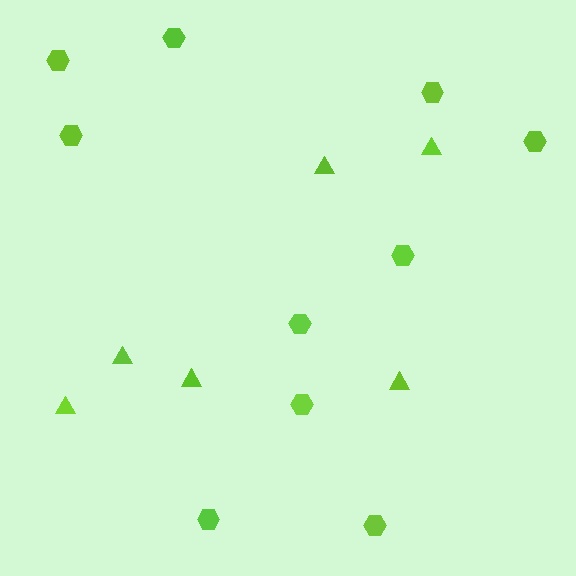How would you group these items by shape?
There are 2 groups: one group of hexagons (10) and one group of triangles (6).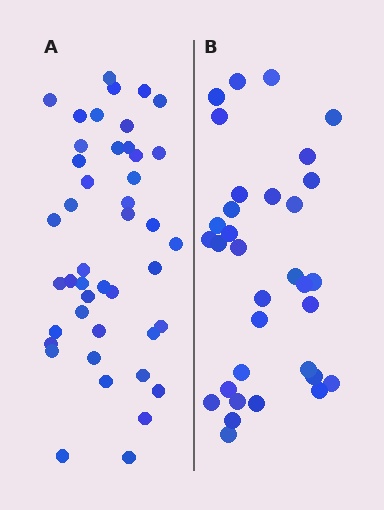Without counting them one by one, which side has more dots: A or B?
Region A (the left region) has more dots.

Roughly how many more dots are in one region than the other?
Region A has roughly 12 or so more dots than region B.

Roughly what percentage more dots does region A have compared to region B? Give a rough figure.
About 35% more.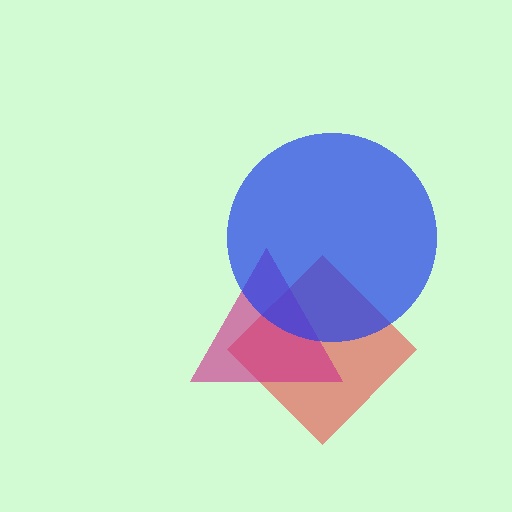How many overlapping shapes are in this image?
There are 3 overlapping shapes in the image.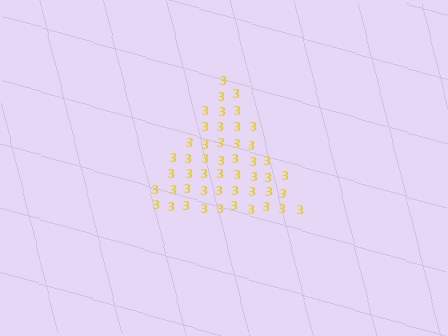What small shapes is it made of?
It is made of small digit 3's.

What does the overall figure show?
The overall figure shows a triangle.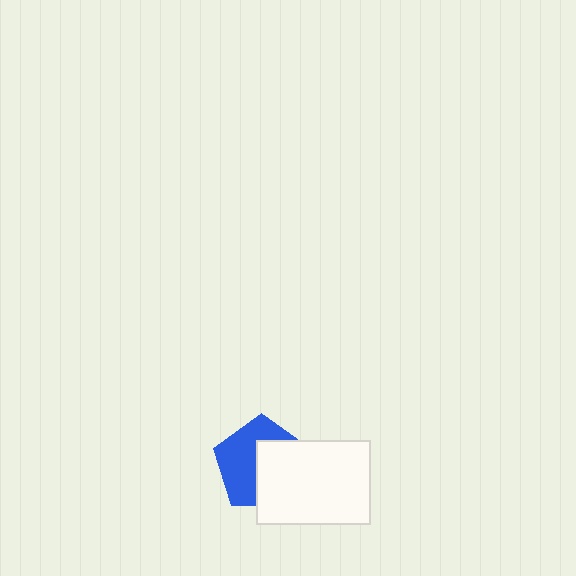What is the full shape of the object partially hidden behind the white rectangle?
The partially hidden object is a blue pentagon.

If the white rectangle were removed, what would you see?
You would see the complete blue pentagon.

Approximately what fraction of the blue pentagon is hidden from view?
Roughly 49% of the blue pentagon is hidden behind the white rectangle.